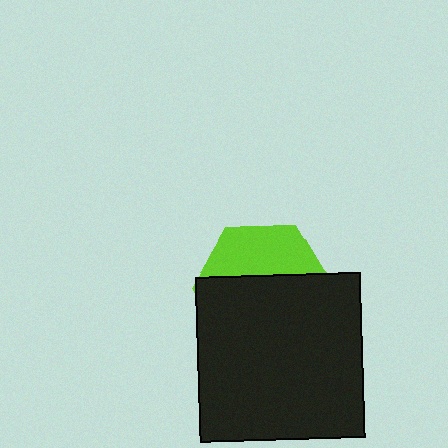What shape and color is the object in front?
The object in front is a black square.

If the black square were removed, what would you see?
You would see the complete lime hexagon.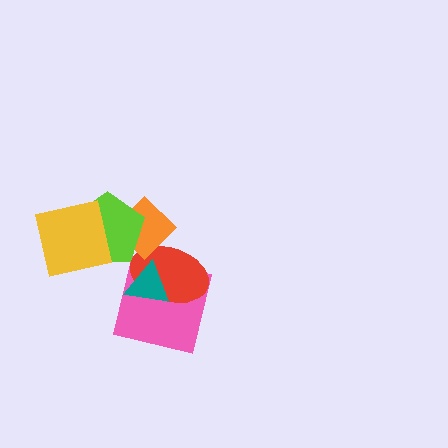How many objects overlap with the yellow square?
1 object overlaps with the yellow square.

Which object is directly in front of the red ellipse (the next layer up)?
The teal triangle is directly in front of the red ellipse.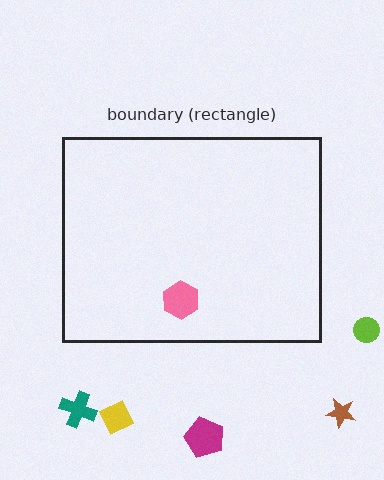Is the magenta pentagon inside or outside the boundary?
Outside.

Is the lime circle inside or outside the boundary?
Outside.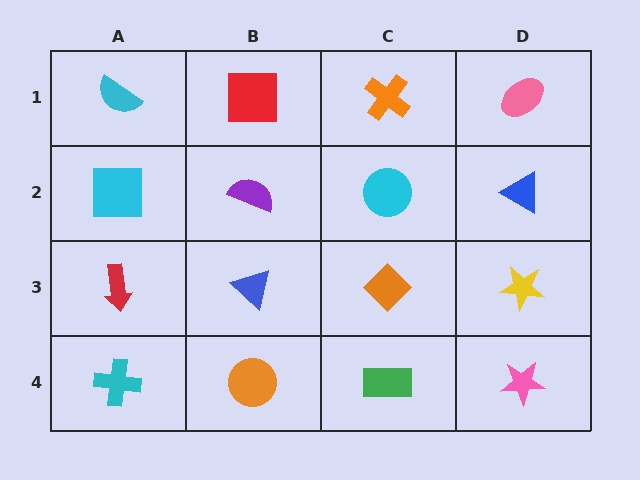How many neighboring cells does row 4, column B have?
3.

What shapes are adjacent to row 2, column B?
A red square (row 1, column B), a blue triangle (row 3, column B), a cyan square (row 2, column A), a cyan circle (row 2, column C).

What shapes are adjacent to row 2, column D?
A pink ellipse (row 1, column D), a yellow star (row 3, column D), a cyan circle (row 2, column C).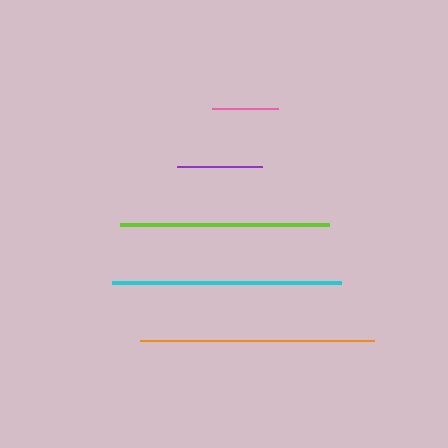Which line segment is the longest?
The orange line is the longest at approximately 234 pixels.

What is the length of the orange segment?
The orange segment is approximately 234 pixels long.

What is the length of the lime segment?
The lime segment is approximately 210 pixels long.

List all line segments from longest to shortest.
From longest to shortest: orange, cyan, lime, purple, pink.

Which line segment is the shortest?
The pink line is the shortest at approximately 66 pixels.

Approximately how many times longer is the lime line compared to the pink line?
The lime line is approximately 3.2 times the length of the pink line.